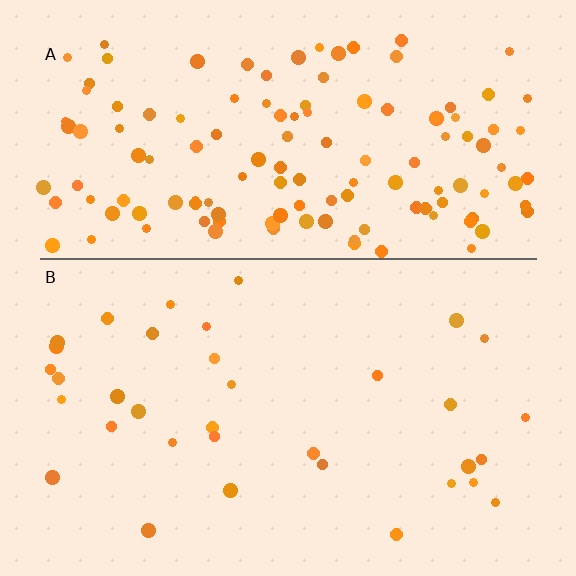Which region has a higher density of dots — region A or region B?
A (the top).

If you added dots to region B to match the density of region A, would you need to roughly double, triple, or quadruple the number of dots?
Approximately quadruple.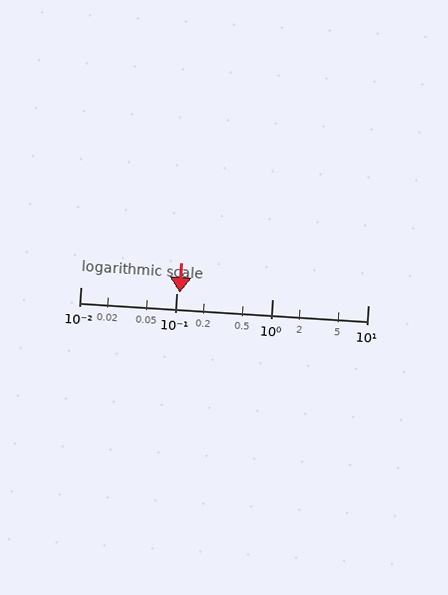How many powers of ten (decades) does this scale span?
The scale spans 3 decades, from 0.01 to 10.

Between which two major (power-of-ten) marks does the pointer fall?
The pointer is between 0.1 and 1.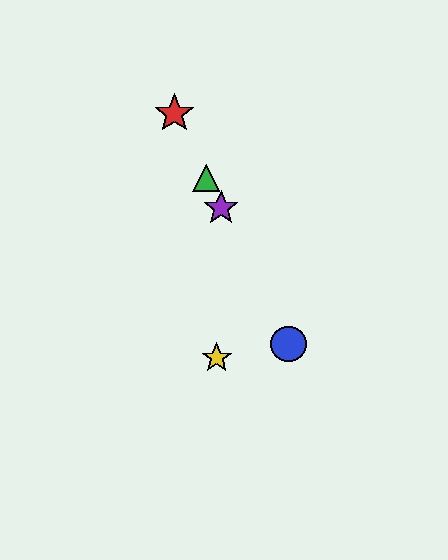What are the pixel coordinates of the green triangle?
The green triangle is at (206, 178).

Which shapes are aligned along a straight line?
The red star, the blue circle, the green triangle, the purple star are aligned along a straight line.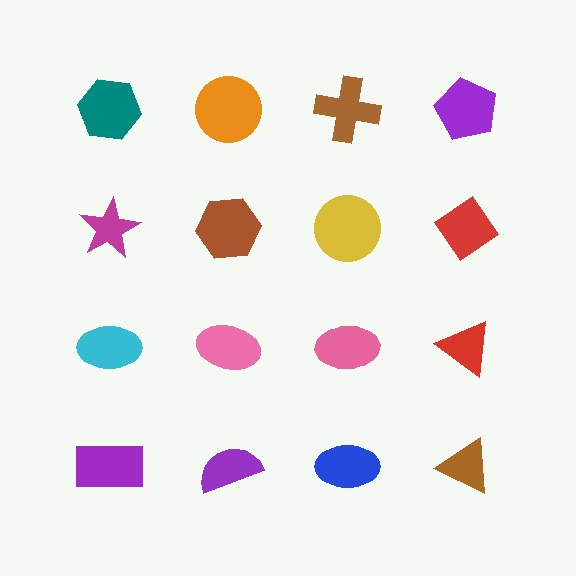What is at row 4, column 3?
A blue ellipse.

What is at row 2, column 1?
A magenta star.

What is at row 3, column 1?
A cyan ellipse.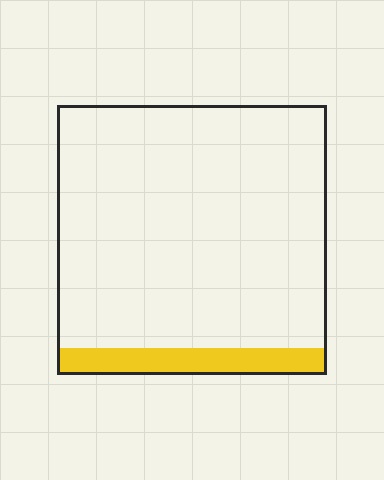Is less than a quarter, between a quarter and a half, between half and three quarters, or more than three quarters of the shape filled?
Less than a quarter.